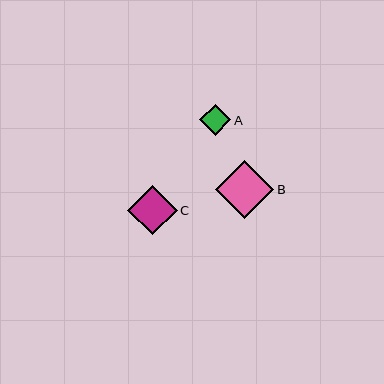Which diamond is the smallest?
Diamond A is the smallest with a size of approximately 31 pixels.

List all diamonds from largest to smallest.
From largest to smallest: B, C, A.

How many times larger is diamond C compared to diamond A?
Diamond C is approximately 1.6 times the size of diamond A.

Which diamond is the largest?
Diamond B is the largest with a size of approximately 58 pixels.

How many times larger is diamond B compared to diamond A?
Diamond B is approximately 1.9 times the size of diamond A.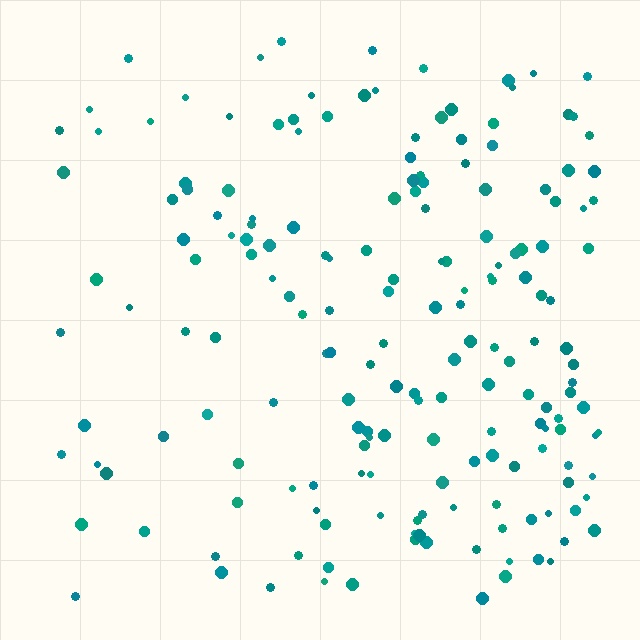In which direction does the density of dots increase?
From left to right, with the right side densest.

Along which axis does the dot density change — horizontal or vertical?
Horizontal.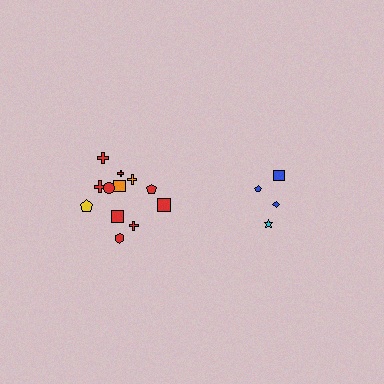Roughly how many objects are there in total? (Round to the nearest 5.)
Roughly 15 objects in total.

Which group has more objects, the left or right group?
The left group.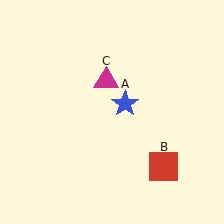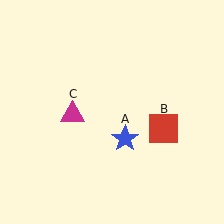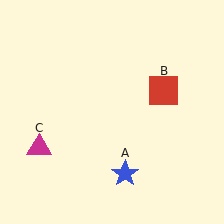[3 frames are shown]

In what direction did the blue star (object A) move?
The blue star (object A) moved down.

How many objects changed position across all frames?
3 objects changed position: blue star (object A), red square (object B), magenta triangle (object C).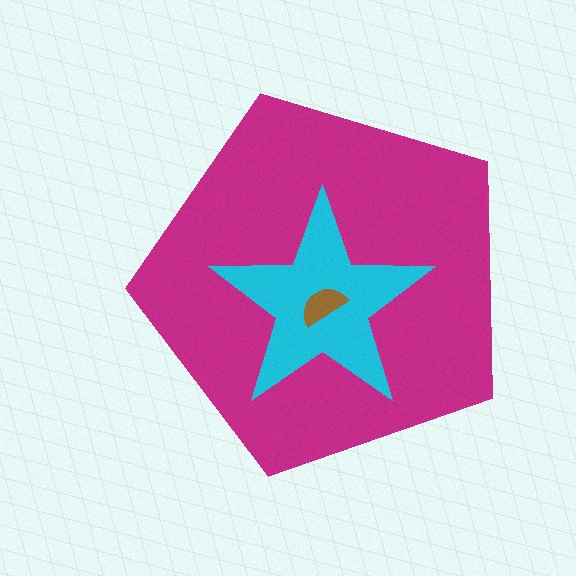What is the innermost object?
The brown semicircle.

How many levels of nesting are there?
3.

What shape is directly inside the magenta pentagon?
The cyan star.